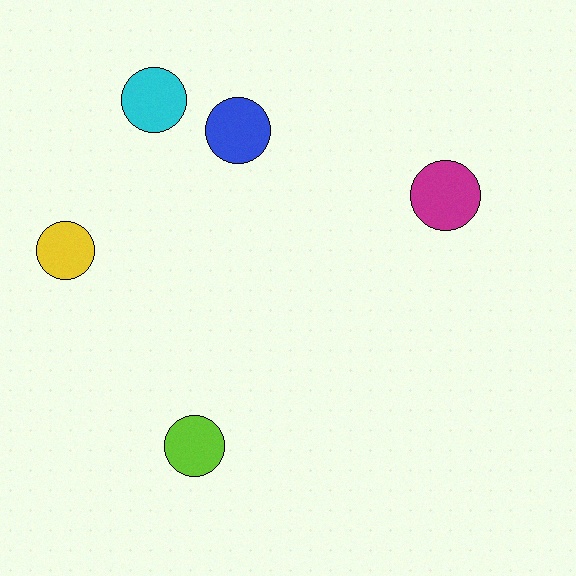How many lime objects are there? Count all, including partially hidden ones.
There is 1 lime object.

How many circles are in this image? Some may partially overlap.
There are 5 circles.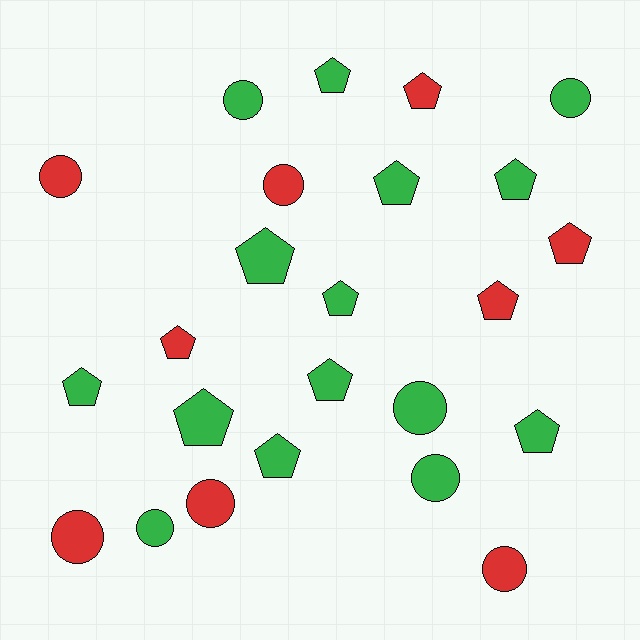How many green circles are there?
There are 5 green circles.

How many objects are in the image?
There are 24 objects.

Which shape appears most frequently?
Pentagon, with 14 objects.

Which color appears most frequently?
Green, with 15 objects.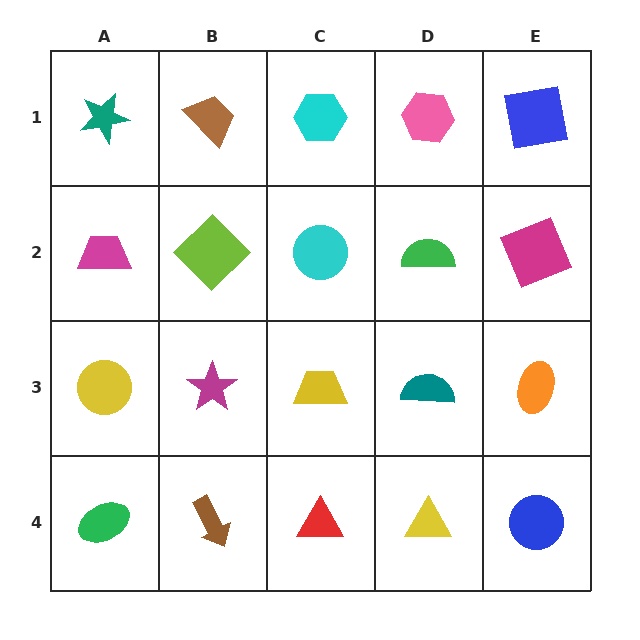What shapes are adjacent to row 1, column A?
A magenta trapezoid (row 2, column A), a brown trapezoid (row 1, column B).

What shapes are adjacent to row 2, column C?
A cyan hexagon (row 1, column C), a yellow trapezoid (row 3, column C), a lime diamond (row 2, column B), a green semicircle (row 2, column D).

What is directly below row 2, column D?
A teal semicircle.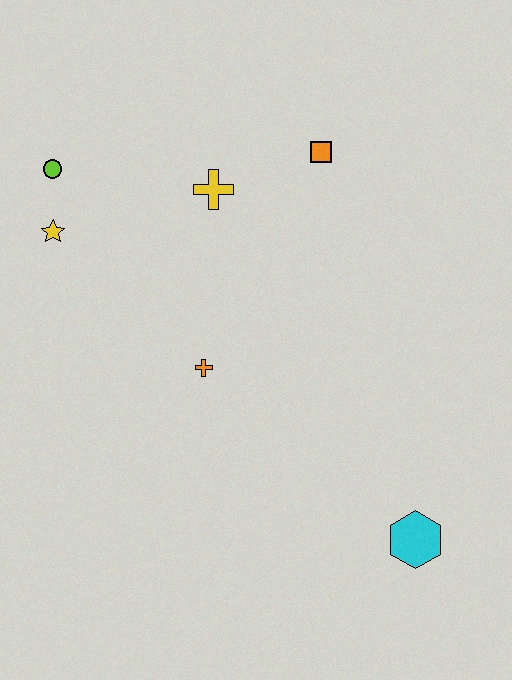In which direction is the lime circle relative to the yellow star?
The lime circle is above the yellow star.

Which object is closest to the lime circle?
The yellow star is closest to the lime circle.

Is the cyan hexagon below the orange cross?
Yes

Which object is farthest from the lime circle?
The cyan hexagon is farthest from the lime circle.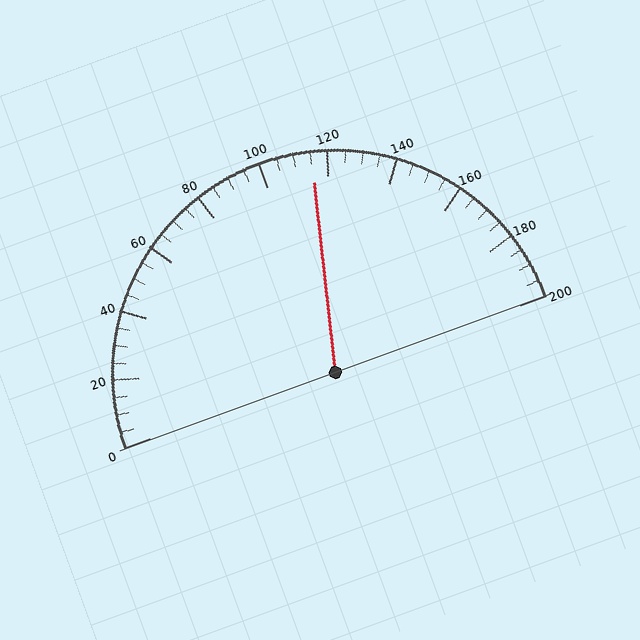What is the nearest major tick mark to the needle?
The nearest major tick mark is 120.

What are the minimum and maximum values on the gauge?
The gauge ranges from 0 to 200.